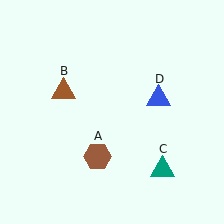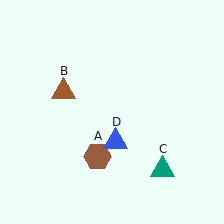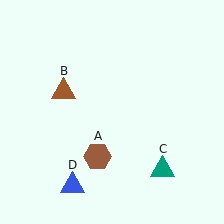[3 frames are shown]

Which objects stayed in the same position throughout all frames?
Brown hexagon (object A) and brown triangle (object B) and teal triangle (object C) remained stationary.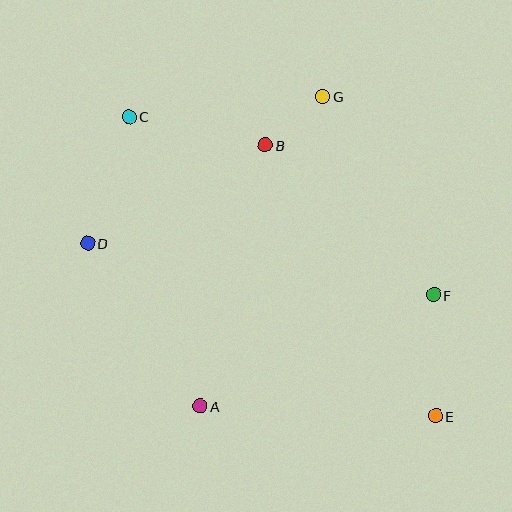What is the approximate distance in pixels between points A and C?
The distance between A and C is approximately 298 pixels.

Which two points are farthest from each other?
Points C and E are farthest from each other.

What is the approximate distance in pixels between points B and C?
The distance between B and C is approximately 139 pixels.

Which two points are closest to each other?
Points B and G are closest to each other.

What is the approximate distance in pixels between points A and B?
The distance between A and B is approximately 269 pixels.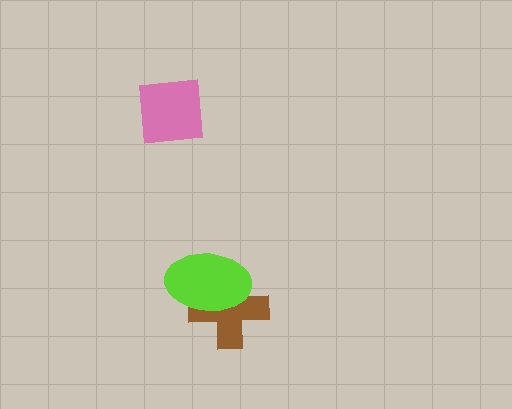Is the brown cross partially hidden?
Yes, it is partially covered by another shape.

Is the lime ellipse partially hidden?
No, no other shape covers it.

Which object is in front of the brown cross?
The lime ellipse is in front of the brown cross.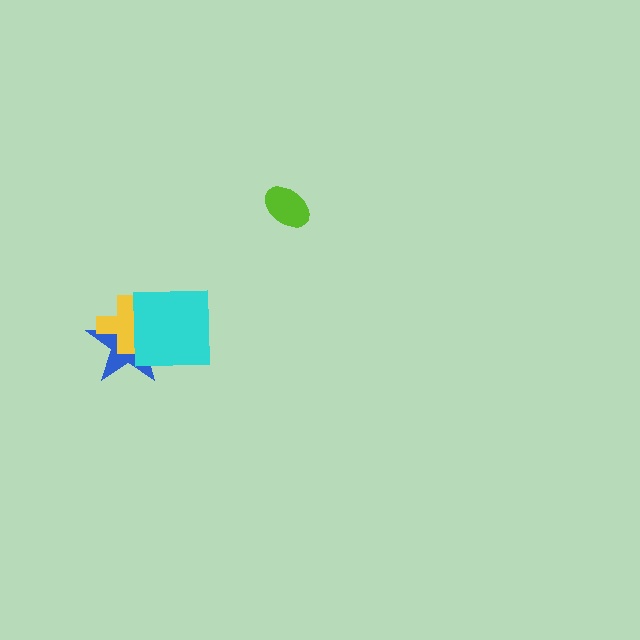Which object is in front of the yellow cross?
The cyan square is in front of the yellow cross.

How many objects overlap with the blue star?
2 objects overlap with the blue star.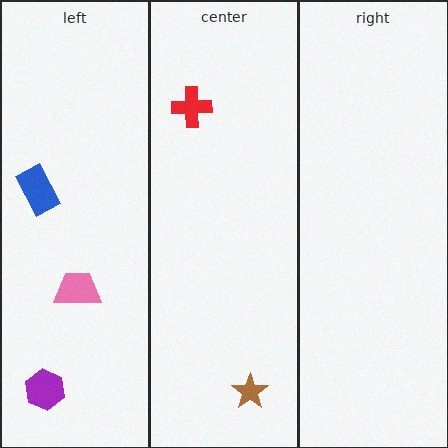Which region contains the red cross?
The center region.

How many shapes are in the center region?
2.